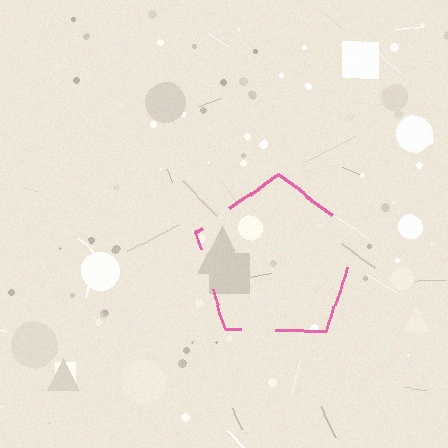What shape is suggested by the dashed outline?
The dashed outline suggests a pentagon.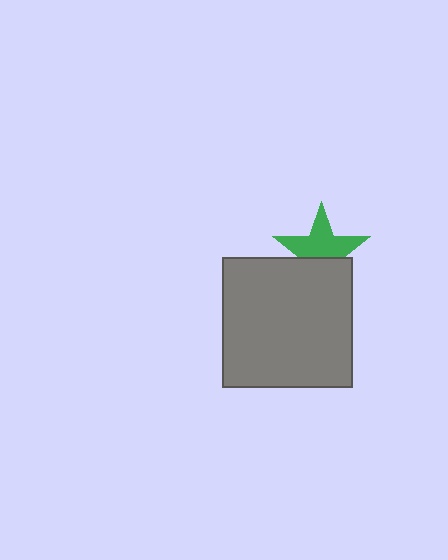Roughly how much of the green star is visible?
About half of it is visible (roughly 62%).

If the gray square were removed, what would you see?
You would see the complete green star.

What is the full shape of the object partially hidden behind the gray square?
The partially hidden object is a green star.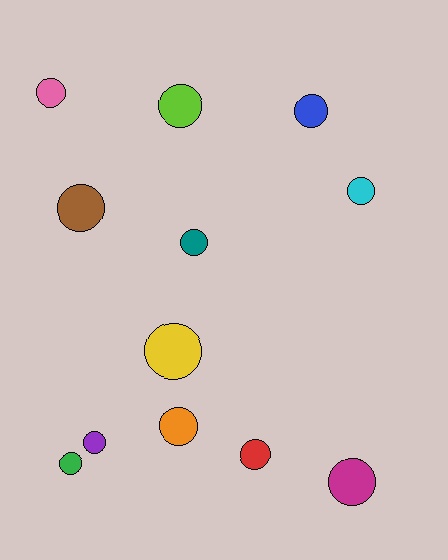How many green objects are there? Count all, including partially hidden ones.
There is 1 green object.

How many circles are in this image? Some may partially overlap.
There are 12 circles.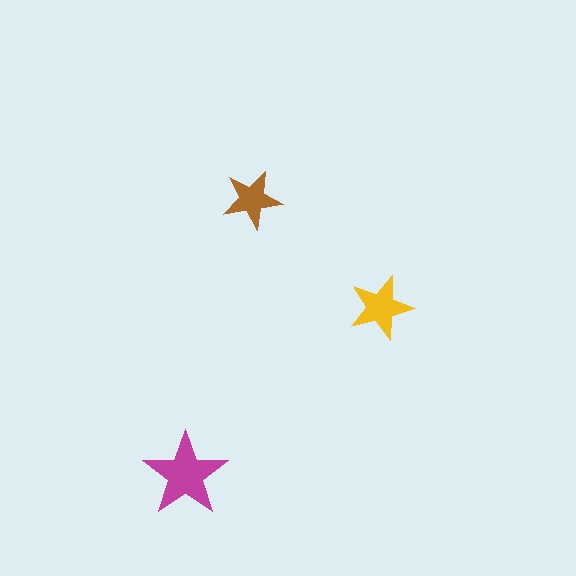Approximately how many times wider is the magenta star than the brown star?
About 1.5 times wider.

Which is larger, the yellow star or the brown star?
The yellow one.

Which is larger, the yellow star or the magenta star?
The magenta one.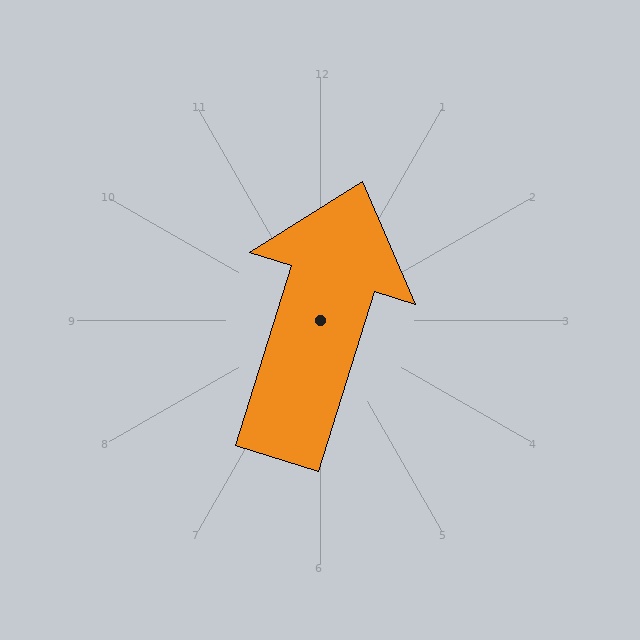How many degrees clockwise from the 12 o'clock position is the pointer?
Approximately 17 degrees.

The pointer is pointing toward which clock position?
Roughly 1 o'clock.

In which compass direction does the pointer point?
North.